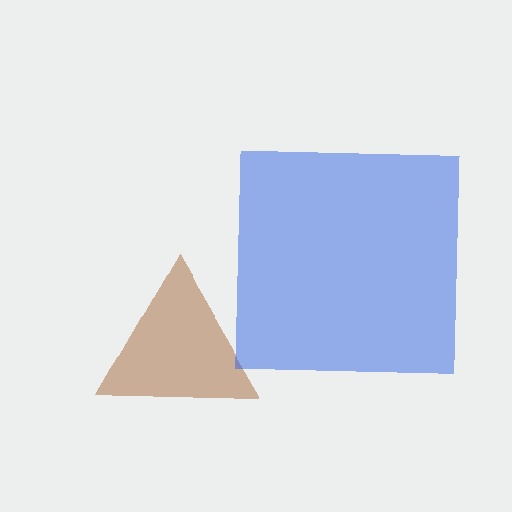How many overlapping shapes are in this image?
There are 2 overlapping shapes in the image.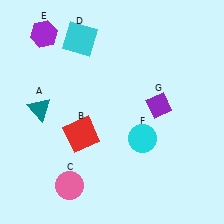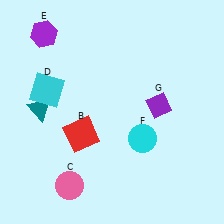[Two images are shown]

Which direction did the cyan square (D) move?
The cyan square (D) moved down.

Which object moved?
The cyan square (D) moved down.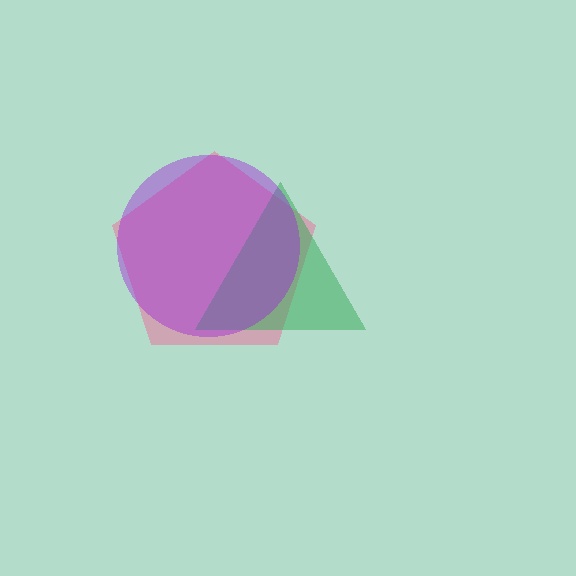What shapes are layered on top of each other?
The layered shapes are: a pink pentagon, a green triangle, a purple circle.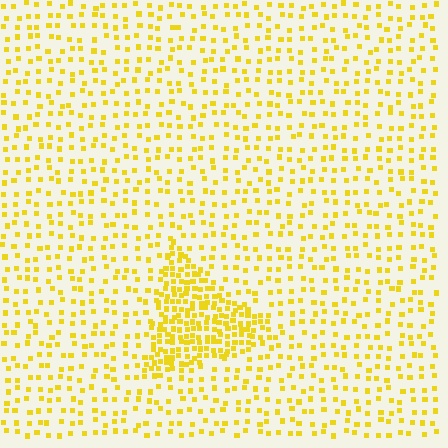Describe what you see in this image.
The image contains small yellow elements arranged at two different densities. A triangle-shaped region is visible where the elements are more densely packed than the surrounding area.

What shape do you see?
I see a triangle.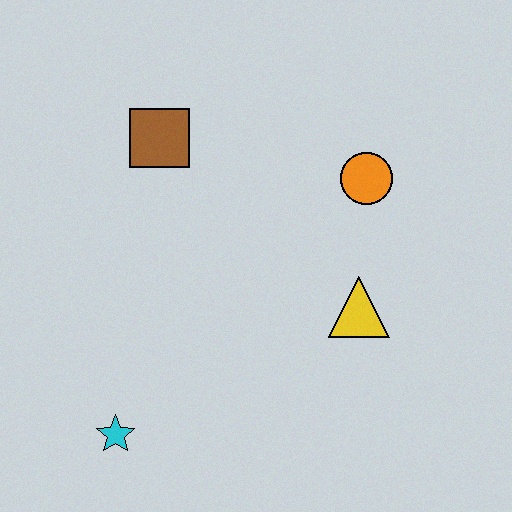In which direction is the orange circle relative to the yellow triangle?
The orange circle is above the yellow triangle.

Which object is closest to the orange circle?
The yellow triangle is closest to the orange circle.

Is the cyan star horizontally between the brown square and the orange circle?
No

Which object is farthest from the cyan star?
The orange circle is farthest from the cyan star.